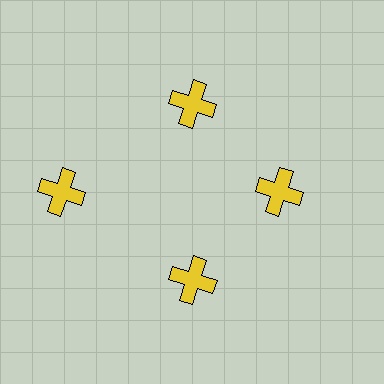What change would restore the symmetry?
The symmetry would be restored by moving it inward, back onto the ring so that all 4 crosses sit at equal angles and equal distance from the center.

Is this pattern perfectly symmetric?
No. The 4 yellow crosses are arranged in a ring, but one element near the 9 o'clock position is pushed outward from the center, breaking the 4-fold rotational symmetry.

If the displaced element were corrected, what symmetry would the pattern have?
It would have 4-fold rotational symmetry — the pattern would map onto itself every 90 degrees.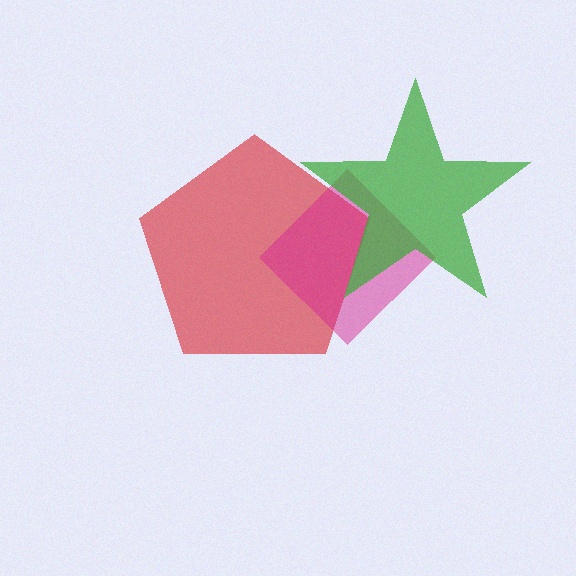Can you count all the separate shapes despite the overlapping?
Yes, there are 3 separate shapes.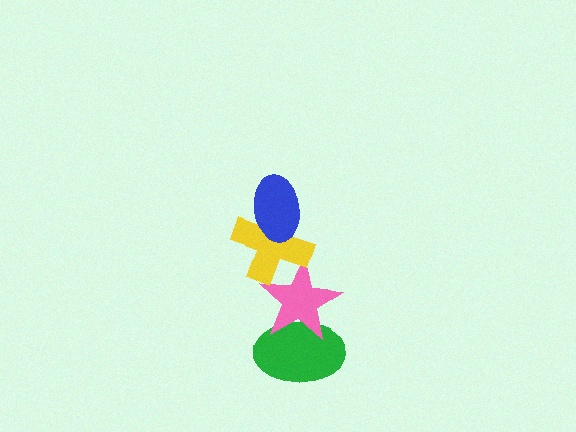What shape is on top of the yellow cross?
The blue ellipse is on top of the yellow cross.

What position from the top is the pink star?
The pink star is 3rd from the top.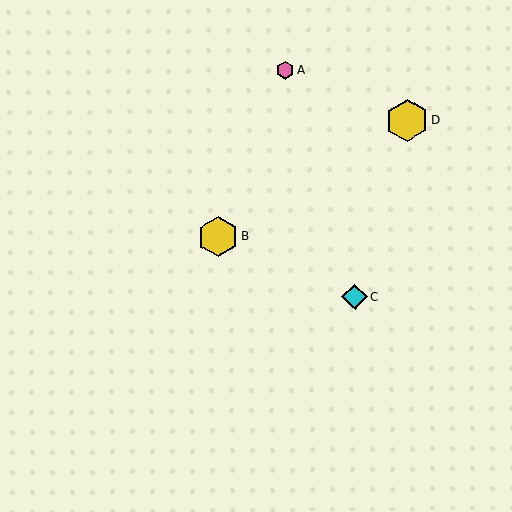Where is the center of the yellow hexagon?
The center of the yellow hexagon is at (218, 237).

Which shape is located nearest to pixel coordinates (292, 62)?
The pink hexagon (labeled A) at (286, 70) is nearest to that location.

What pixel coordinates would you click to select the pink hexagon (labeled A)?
Click at (286, 70) to select the pink hexagon A.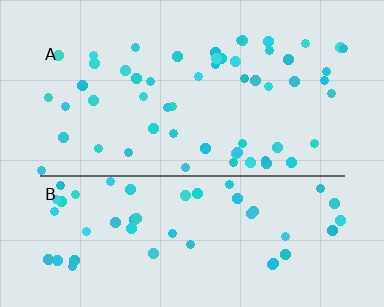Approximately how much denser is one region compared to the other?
Approximately 1.1× — region A over region B.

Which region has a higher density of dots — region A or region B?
A (the top).